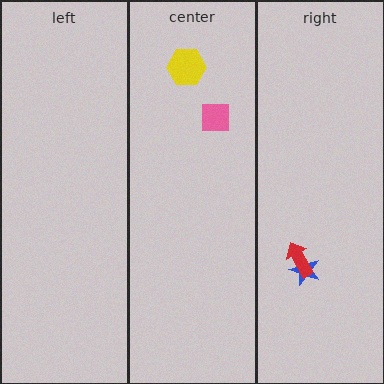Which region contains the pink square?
The center region.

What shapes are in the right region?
The blue star, the red arrow.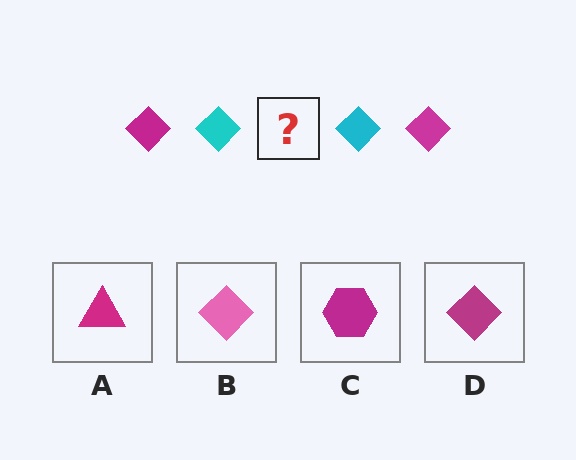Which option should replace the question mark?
Option D.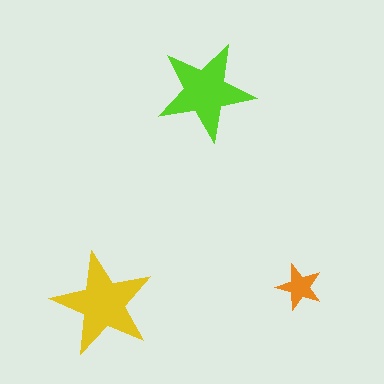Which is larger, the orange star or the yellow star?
The yellow one.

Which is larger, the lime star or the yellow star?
The yellow one.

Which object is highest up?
The lime star is topmost.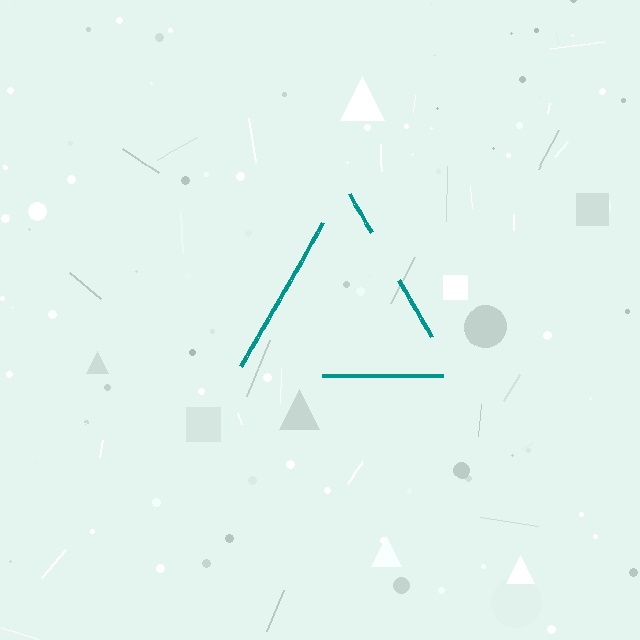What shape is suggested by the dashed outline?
The dashed outline suggests a triangle.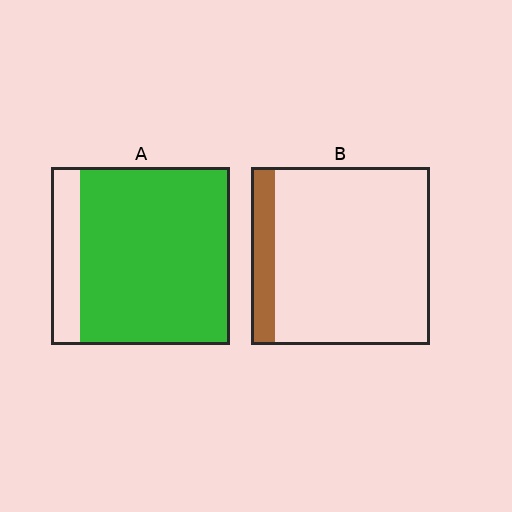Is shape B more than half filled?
No.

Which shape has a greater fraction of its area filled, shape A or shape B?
Shape A.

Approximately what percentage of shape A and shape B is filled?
A is approximately 85% and B is approximately 15%.